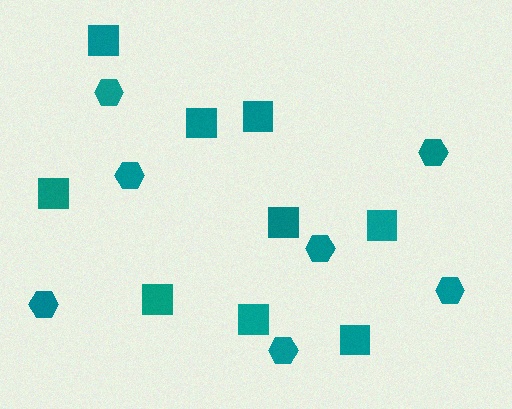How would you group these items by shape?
There are 2 groups: one group of hexagons (7) and one group of squares (9).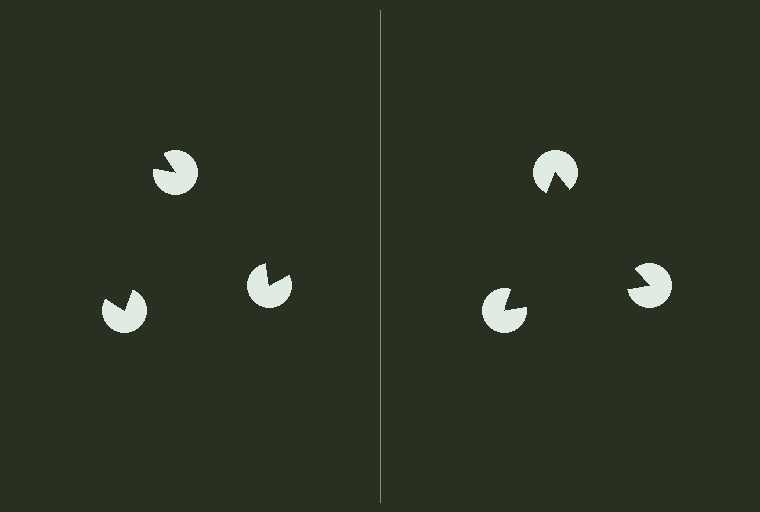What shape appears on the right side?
An illusory triangle.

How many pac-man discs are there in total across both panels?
6 — 3 on each side.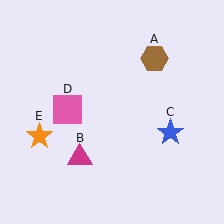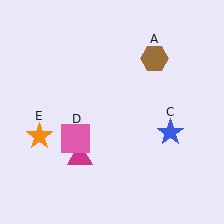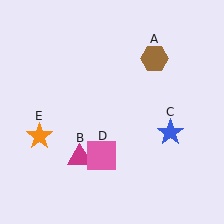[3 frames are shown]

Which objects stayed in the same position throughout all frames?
Brown hexagon (object A) and magenta triangle (object B) and blue star (object C) and orange star (object E) remained stationary.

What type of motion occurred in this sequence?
The pink square (object D) rotated counterclockwise around the center of the scene.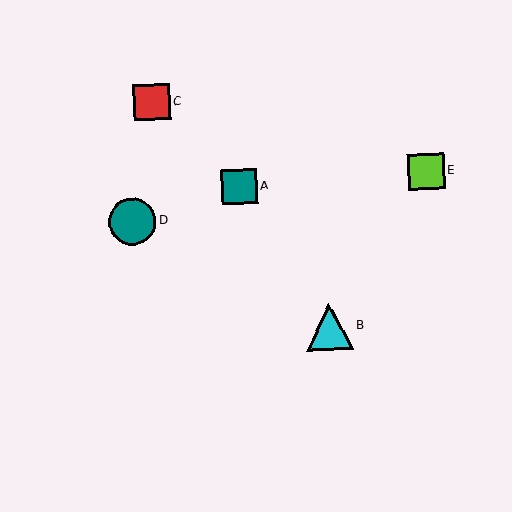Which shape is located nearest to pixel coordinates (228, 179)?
The teal square (labeled A) at (239, 187) is nearest to that location.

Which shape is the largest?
The teal circle (labeled D) is the largest.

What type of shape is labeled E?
Shape E is a lime square.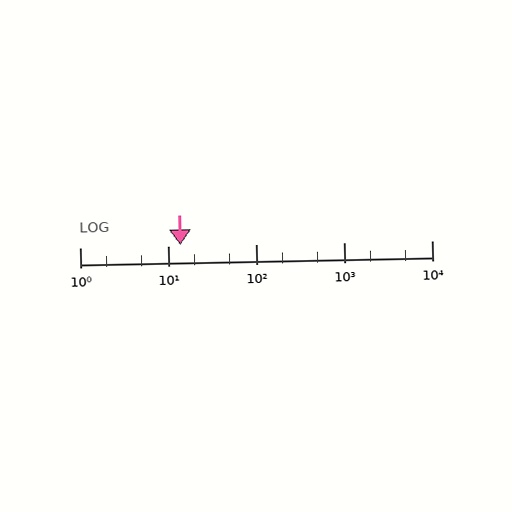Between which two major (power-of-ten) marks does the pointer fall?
The pointer is between 10 and 100.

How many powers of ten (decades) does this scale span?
The scale spans 4 decades, from 1 to 10000.